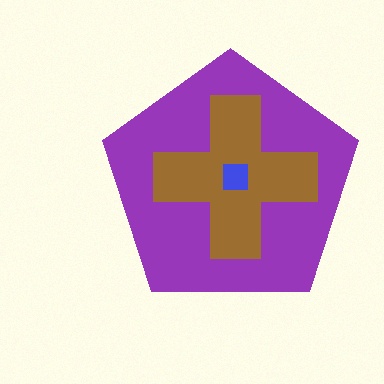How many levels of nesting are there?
3.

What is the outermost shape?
The purple pentagon.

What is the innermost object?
The blue square.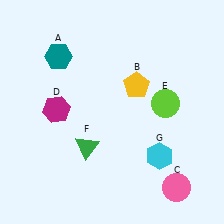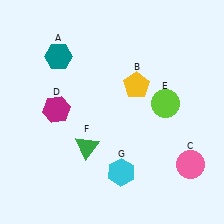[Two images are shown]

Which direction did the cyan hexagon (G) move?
The cyan hexagon (G) moved left.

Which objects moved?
The objects that moved are: the pink circle (C), the cyan hexagon (G).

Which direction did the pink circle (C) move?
The pink circle (C) moved up.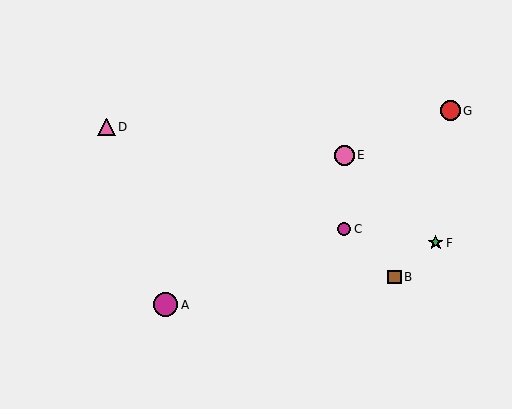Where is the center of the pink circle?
The center of the pink circle is at (344, 155).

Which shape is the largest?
The magenta circle (labeled A) is the largest.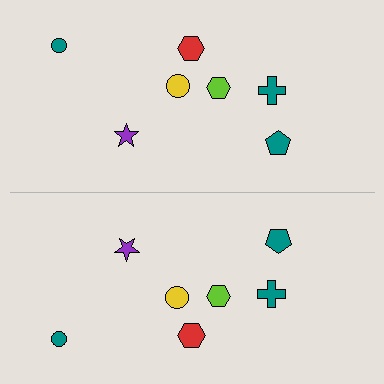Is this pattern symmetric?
Yes, this pattern has bilateral (reflection) symmetry.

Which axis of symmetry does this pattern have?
The pattern has a horizontal axis of symmetry running through the center of the image.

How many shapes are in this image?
There are 14 shapes in this image.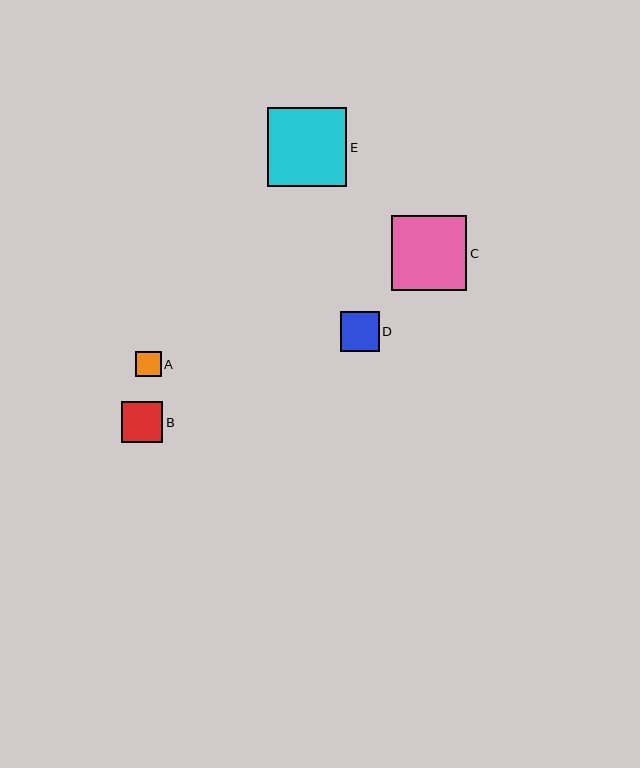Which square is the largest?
Square E is the largest with a size of approximately 79 pixels.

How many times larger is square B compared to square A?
Square B is approximately 1.6 times the size of square A.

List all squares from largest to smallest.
From largest to smallest: E, C, B, D, A.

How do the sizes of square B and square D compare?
Square B and square D are approximately the same size.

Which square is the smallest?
Square A is the smallest with a size of approximately 26 pixels.